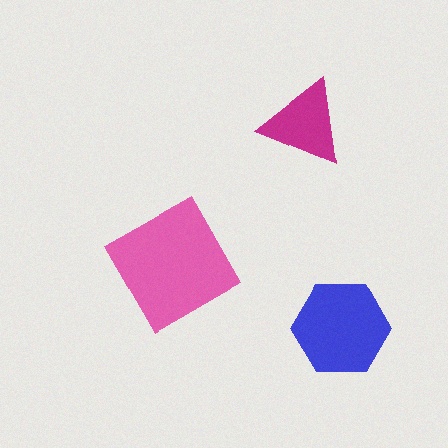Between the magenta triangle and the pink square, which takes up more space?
The pink square.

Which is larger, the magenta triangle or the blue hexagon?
The blue hexagon.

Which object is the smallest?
The magenta triangle.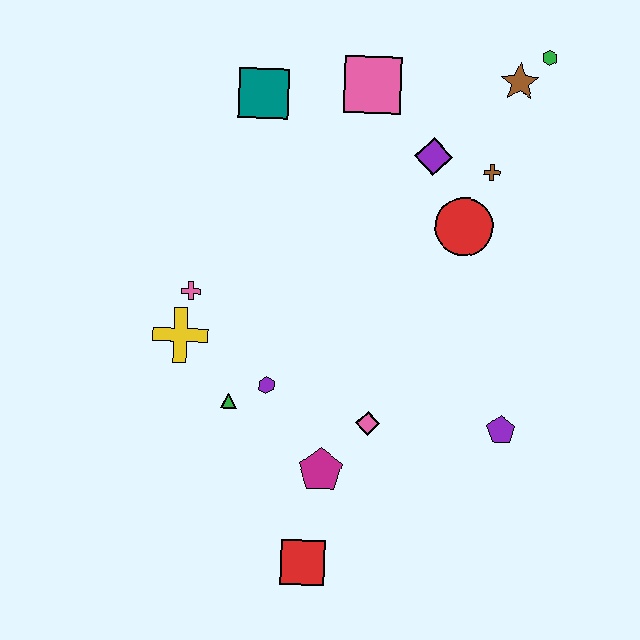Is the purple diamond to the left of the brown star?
Yes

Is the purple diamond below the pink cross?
No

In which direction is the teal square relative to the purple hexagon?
The teal square is above the purple hexagon.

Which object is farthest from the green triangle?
The green hexagon is farthest from the green triangle.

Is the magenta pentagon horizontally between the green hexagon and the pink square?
No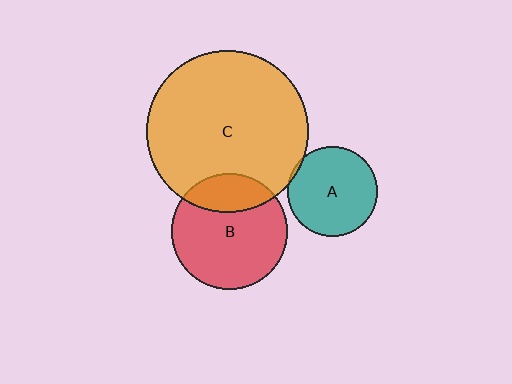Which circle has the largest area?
Circle C (orange).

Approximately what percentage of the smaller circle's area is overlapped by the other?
Approximately 5%.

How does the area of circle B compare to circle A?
Approximately 1.7 times.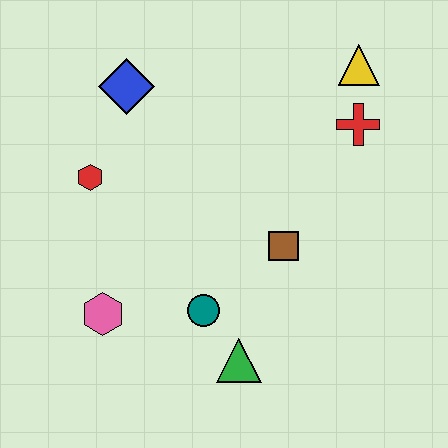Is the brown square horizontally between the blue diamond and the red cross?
Yes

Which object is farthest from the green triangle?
The yellow triangle is farthest from the green triangle.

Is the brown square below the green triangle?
No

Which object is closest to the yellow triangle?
The red cross is closest to the yellow triangle.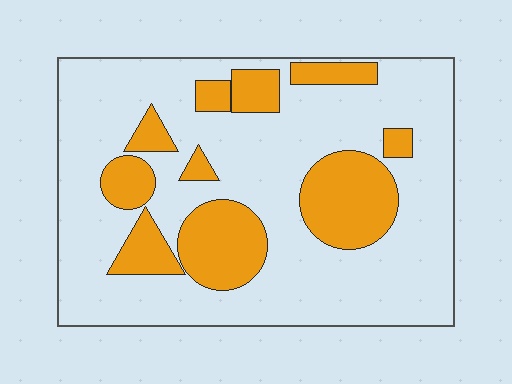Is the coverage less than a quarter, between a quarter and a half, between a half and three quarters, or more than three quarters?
Between a quarter and a half.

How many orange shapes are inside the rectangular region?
10.